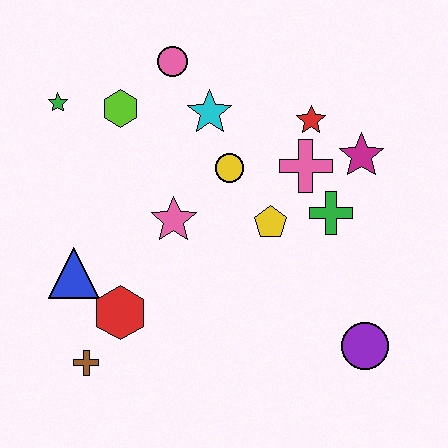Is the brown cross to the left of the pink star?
Yes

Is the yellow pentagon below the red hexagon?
No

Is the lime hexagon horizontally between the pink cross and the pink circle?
No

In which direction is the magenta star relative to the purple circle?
The magenta star is above the purple circle.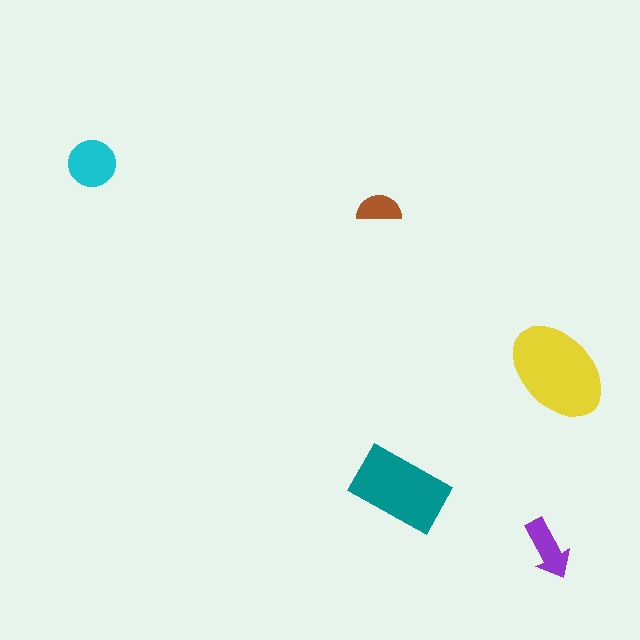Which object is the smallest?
The brown semicircle.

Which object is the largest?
The yellow ellipse.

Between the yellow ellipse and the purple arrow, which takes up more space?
The yellow ellipse.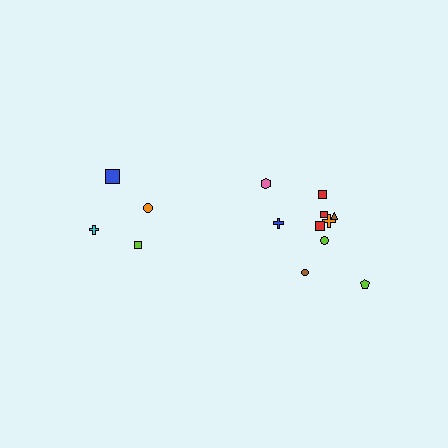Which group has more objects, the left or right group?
The right group.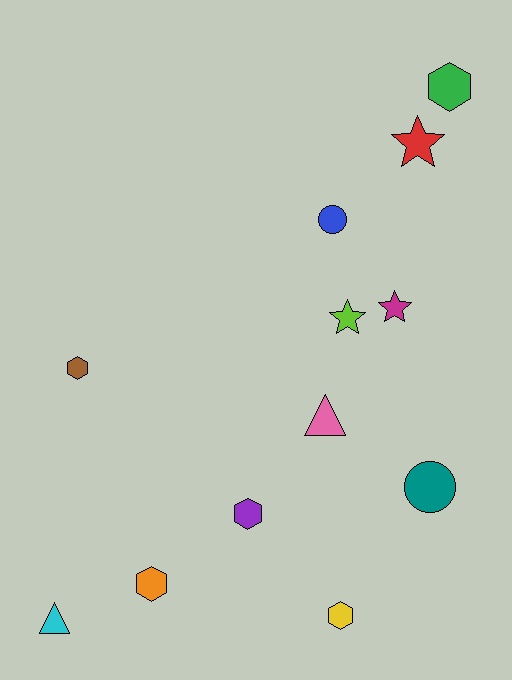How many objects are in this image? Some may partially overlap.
There are 12 objects.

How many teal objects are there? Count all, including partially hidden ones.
There is 1 teal object.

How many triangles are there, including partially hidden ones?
There are 2 triangles.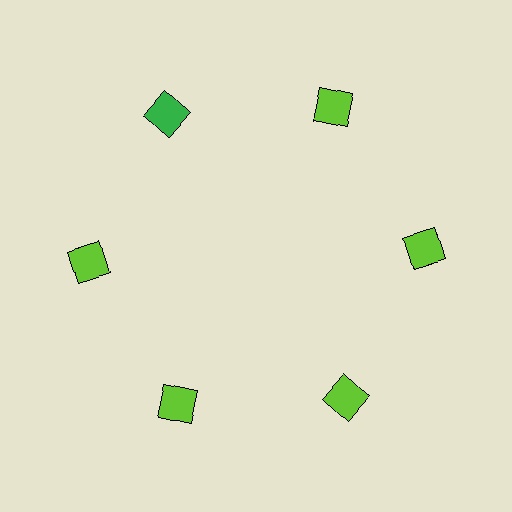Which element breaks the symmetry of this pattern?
The green square at roughly the 11 o'clock position breaks the symmetry. All other shapes are lime squares.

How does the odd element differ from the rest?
It has a different color: green instead of lime.